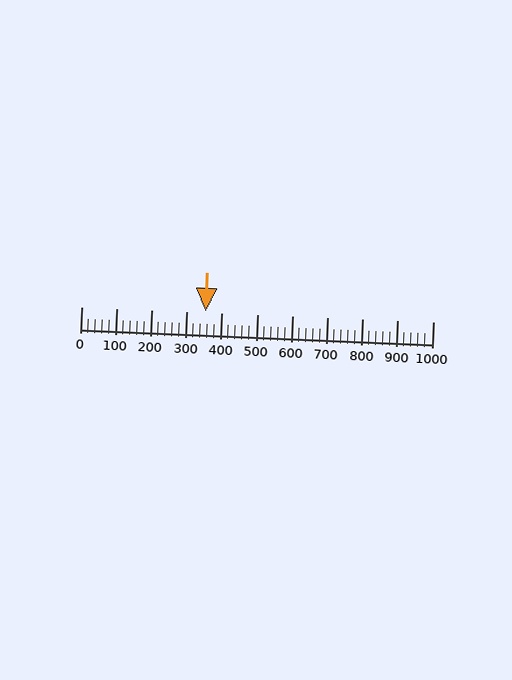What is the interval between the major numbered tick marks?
The major tick marks are spaced 100 units apart.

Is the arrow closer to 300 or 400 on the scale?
The arrow is closer to 400.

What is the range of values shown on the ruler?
The ruler shows values from 0 to 1000.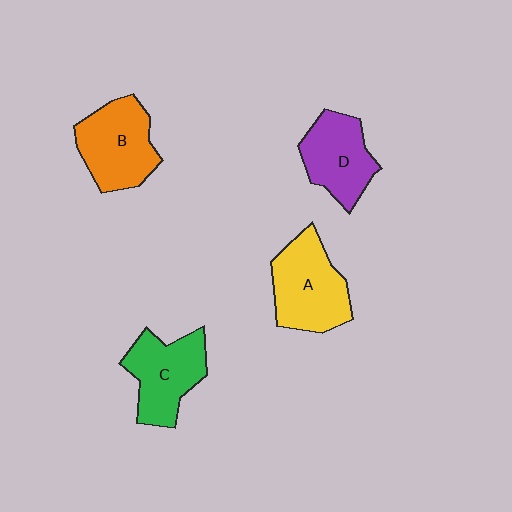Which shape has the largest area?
Shape A (yellow).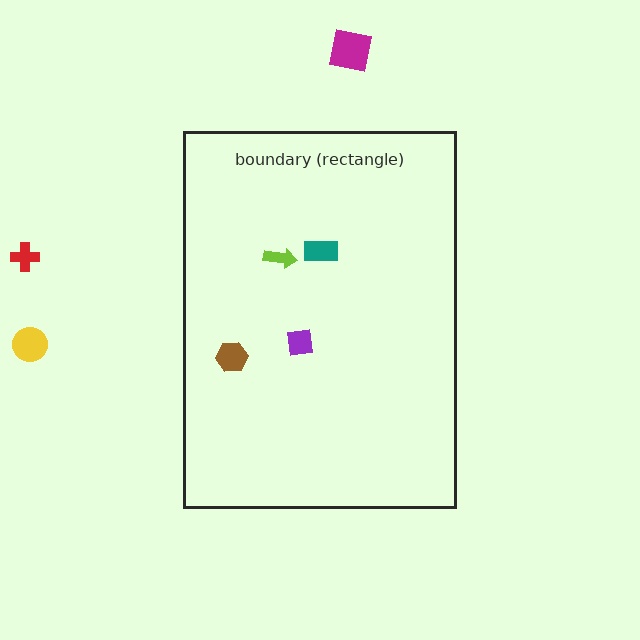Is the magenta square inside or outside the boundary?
Outside.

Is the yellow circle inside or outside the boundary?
Outside.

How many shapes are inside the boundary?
4 inside, 3 outside.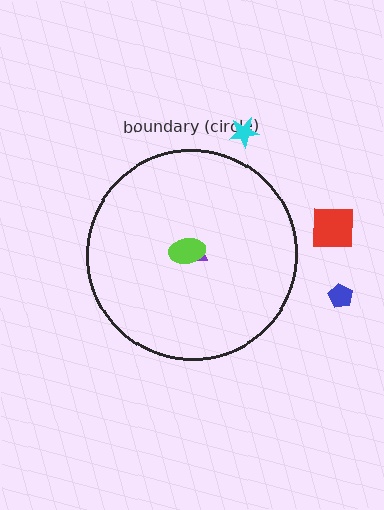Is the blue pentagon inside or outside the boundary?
Outside.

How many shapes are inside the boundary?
2 inside, 3 outside.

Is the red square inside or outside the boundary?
Outside.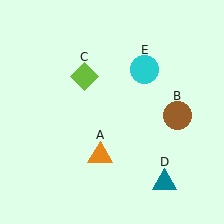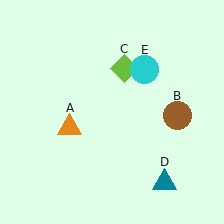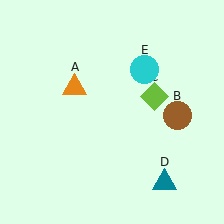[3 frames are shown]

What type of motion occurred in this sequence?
The orange triangle (object A), lime diamond (object C) rotated clockwise around the center of the scene.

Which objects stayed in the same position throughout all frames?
Brown circle (object B) and teal triangle (object D) and cyan circle (object E) remained stationary.